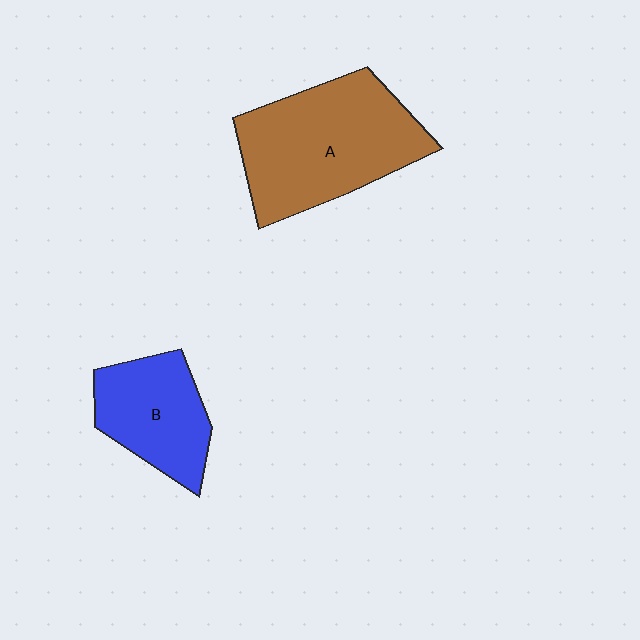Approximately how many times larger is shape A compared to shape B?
Approximately 1.7 times.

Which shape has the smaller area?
Shape B (blue).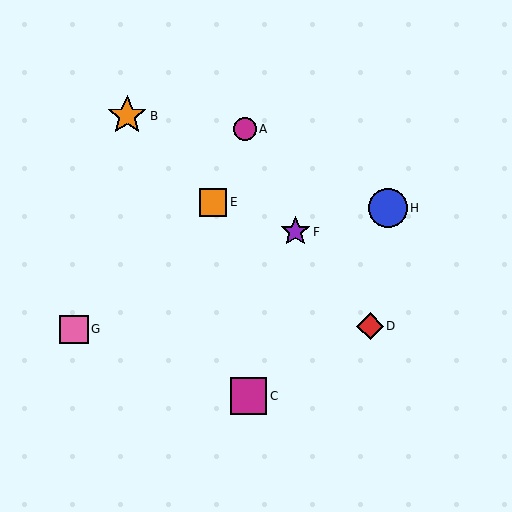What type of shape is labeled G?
Shape G is a pink square.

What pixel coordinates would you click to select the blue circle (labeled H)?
Click at (388, 208) to select the blue circle H.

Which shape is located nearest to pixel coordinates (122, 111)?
The orange star (labeled B) at (127, 116) is nearest to that location.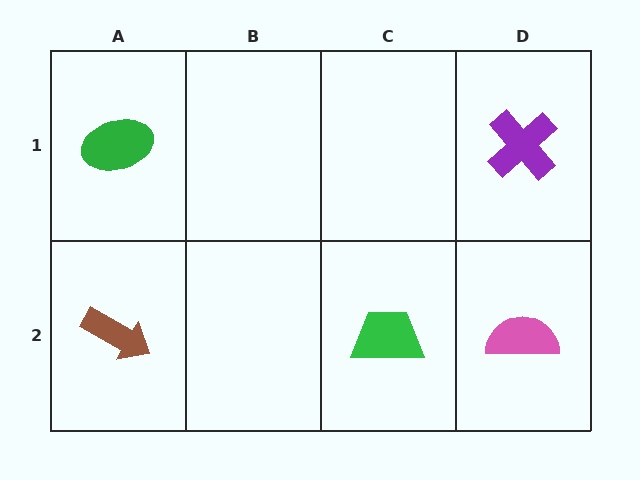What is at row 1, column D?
A purple cross.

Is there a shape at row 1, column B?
No, that cell is empty.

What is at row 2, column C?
A green trapezoid.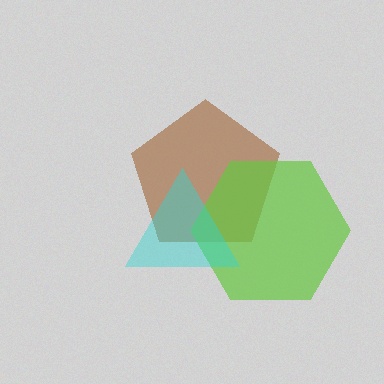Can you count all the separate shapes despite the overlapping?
Yes, there are 3 separate shapes.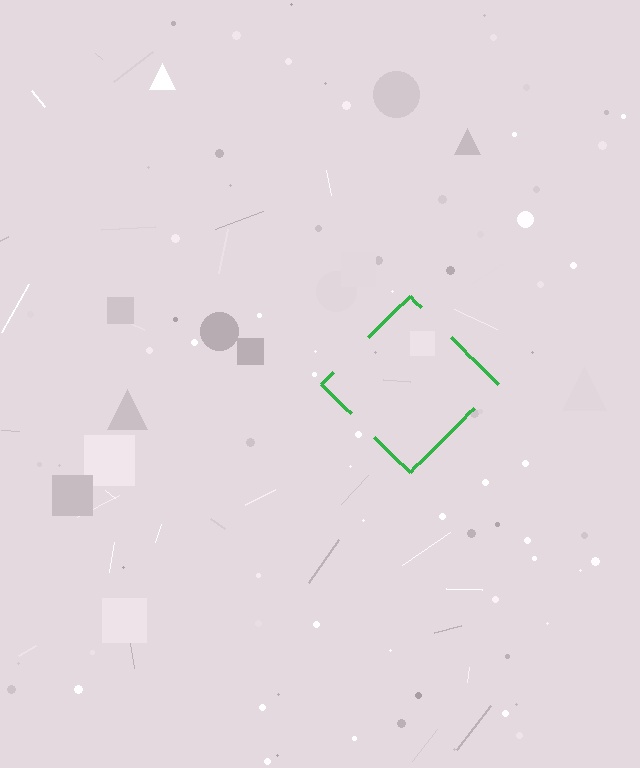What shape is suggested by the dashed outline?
The dashed outline suggests a diamond.